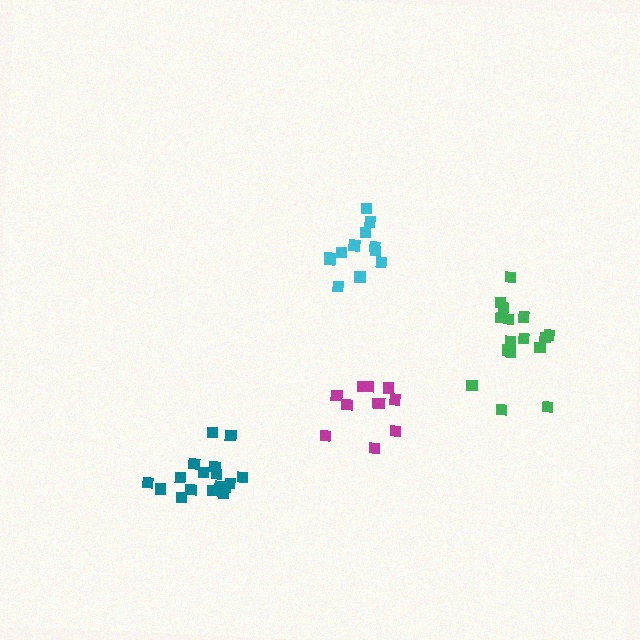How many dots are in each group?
Group 1: 12 dots, Group 2: 16 dots, Group 3: 11 dots, Group 4: 17 dots (56 total).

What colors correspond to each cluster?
The clusters are colored: cyan, green, magenta, teal.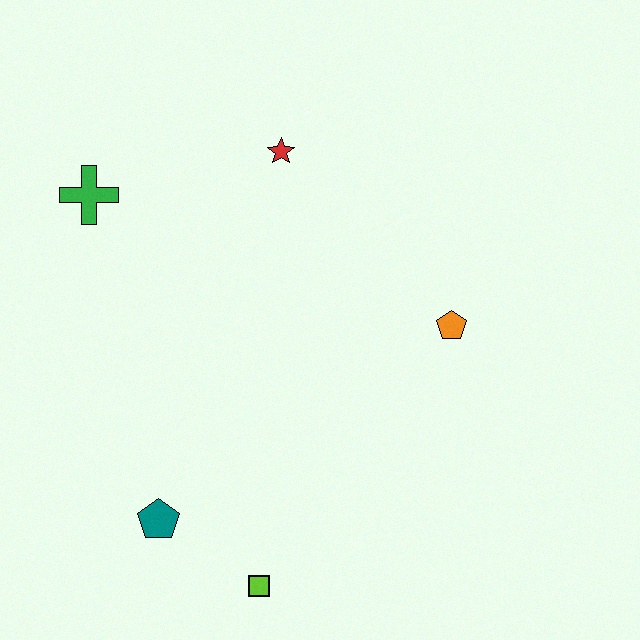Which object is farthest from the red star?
The lime square is farthest from the red star.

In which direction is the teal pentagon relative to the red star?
The teal pentagon is below the red star.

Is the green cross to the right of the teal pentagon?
No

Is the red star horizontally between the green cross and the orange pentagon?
Yes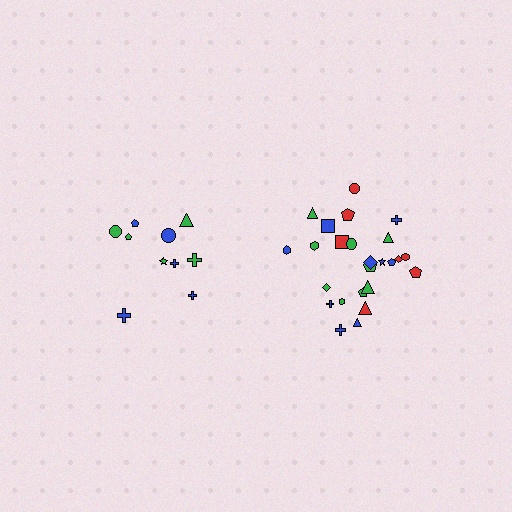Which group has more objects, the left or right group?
The right group.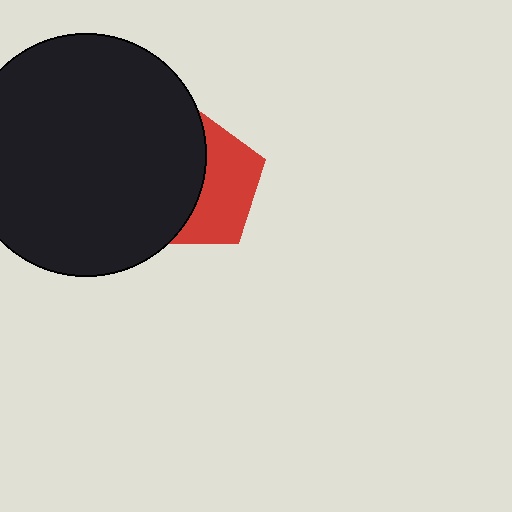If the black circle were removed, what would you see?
You would see the complete red pentagon.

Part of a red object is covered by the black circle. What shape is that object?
It is a pentagon.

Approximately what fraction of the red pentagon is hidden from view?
Roughly 54% of the red pentagon is hidden behind the black circle.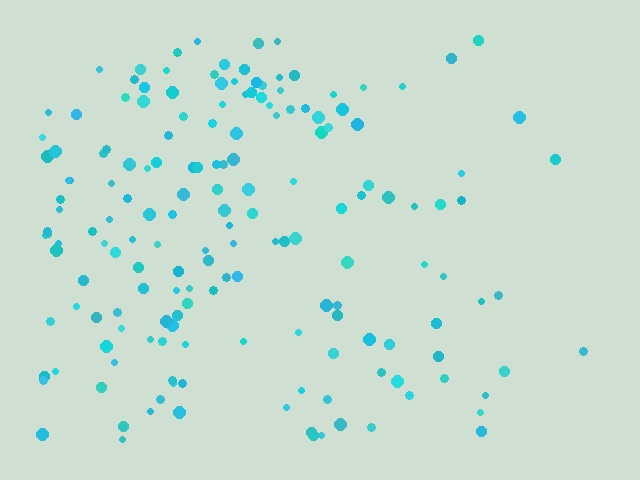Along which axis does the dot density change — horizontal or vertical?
Horizontal.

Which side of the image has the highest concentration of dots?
The left.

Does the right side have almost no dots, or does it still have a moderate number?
Still a moderate number, just noticeably fewer than the left.